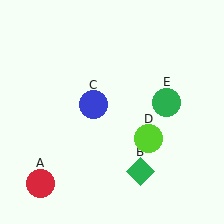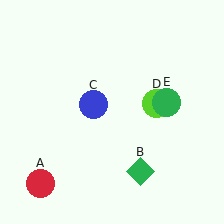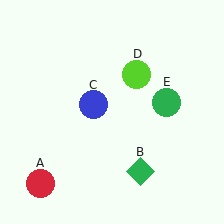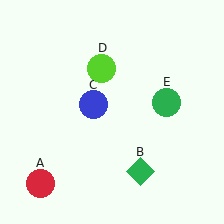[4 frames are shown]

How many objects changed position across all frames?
1 object changed position: lime circle (object D).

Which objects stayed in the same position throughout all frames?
Red circle (object A) and green diamond (object B) and blue circle (object C) and green circle (object E) remained stationary.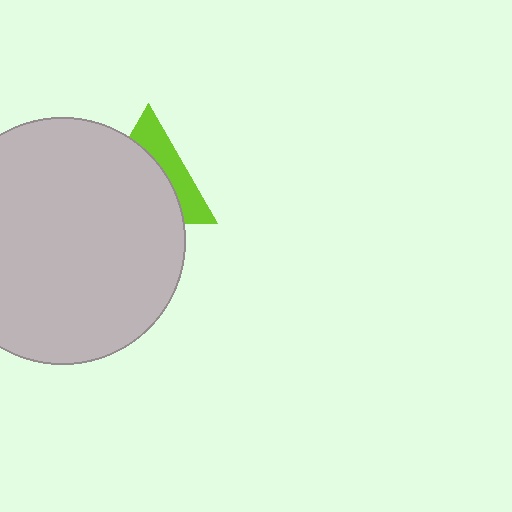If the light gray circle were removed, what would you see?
You would see the complete lime triangle.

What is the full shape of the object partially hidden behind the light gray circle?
The partially hidden object is a lime triangle.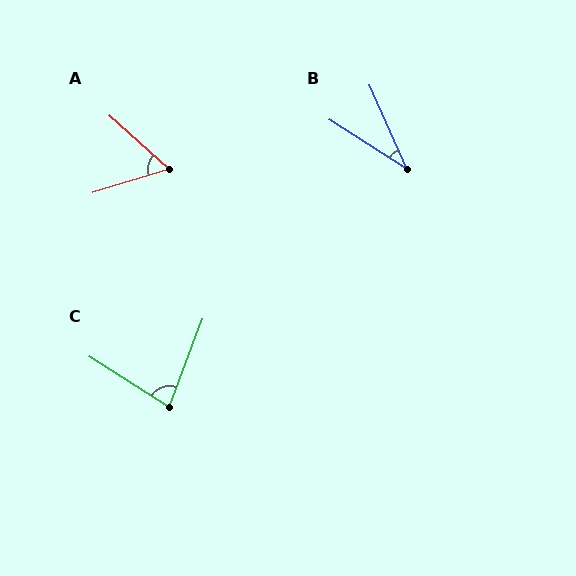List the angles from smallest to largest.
B (33°), A (59°), C (78°).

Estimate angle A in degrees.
Approximately 59 degrees.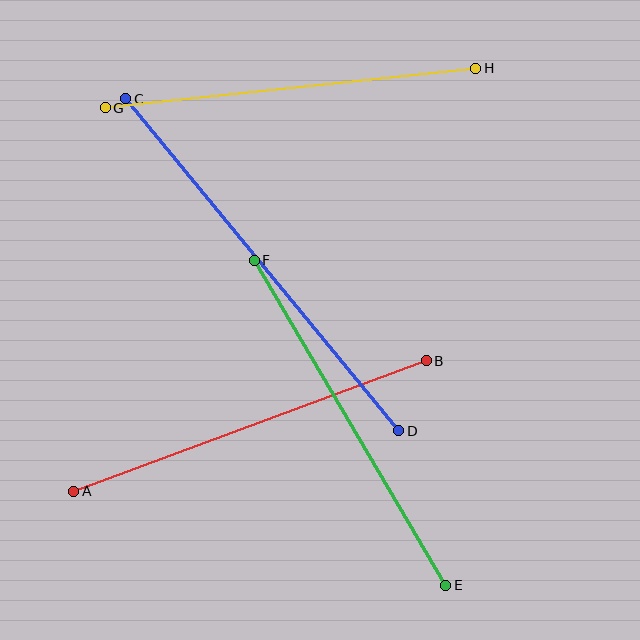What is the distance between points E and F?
The distance is approximately 377 pixels.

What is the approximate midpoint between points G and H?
The midpoint is at approximately (290, 88) pixels.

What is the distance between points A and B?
The distance is approximately 376 pixels.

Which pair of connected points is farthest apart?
Points C and D are farthest apart.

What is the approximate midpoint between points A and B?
The midpoint is at approximately (250, 426) pixels.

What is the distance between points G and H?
The distance is approximately 373 pixels.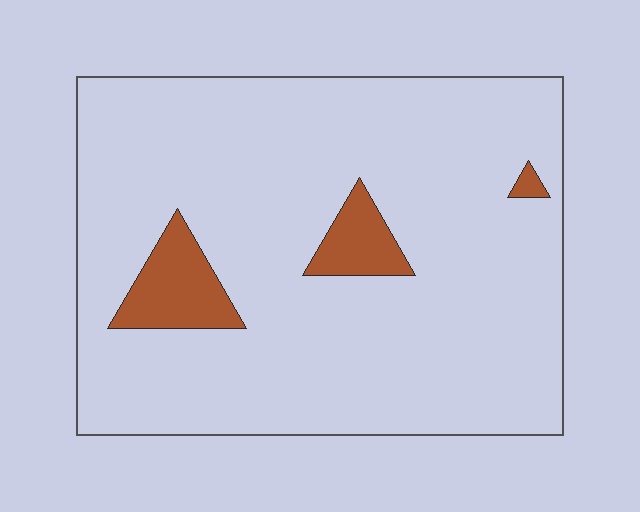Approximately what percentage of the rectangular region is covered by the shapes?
Approximately 10%.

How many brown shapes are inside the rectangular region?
3.